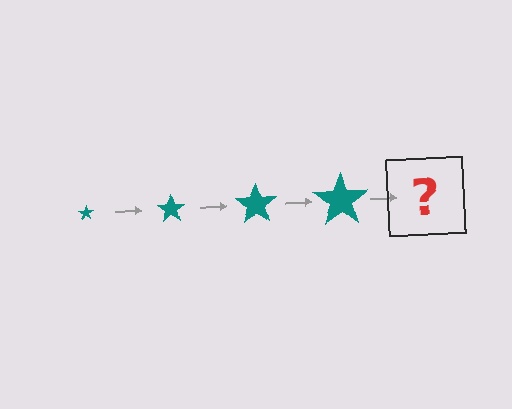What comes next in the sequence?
The next element should be a teal star, larger than the previous one.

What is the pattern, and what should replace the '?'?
The pattern is that the star gets progressively larger each step. The '?' should be a teal star, larger than the previous one.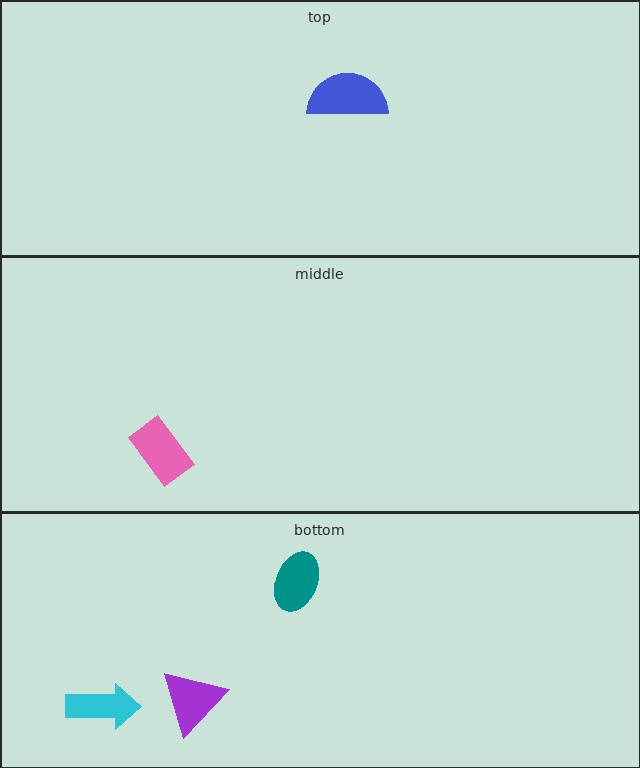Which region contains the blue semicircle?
The top region.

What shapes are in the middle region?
The pink rectangle.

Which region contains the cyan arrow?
The bottom region.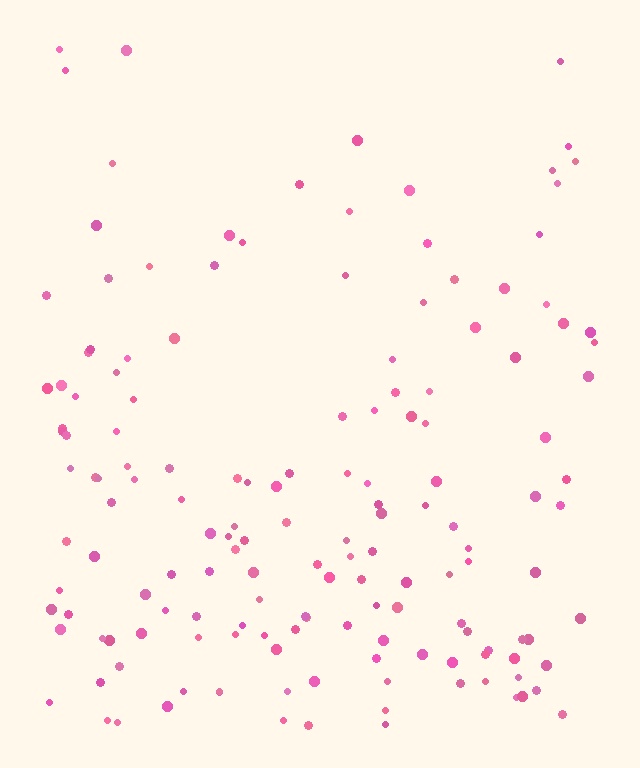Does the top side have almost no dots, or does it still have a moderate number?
Still a moderate number, just noticeably fewer than the bottom.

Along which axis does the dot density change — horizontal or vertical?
Vertical.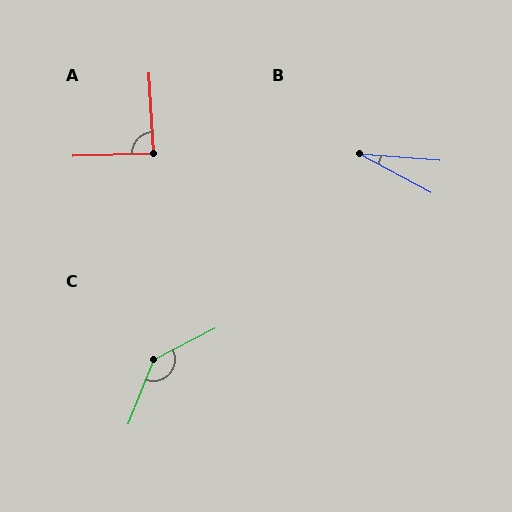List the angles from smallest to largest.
B (23°), A (89°), C (139°).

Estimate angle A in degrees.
Approximately 89 degrees.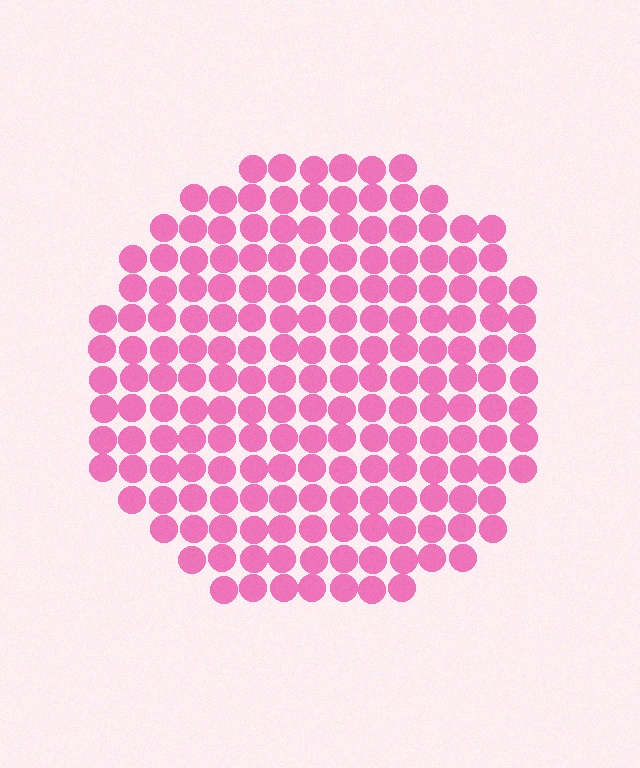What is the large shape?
The large shape is a circle.